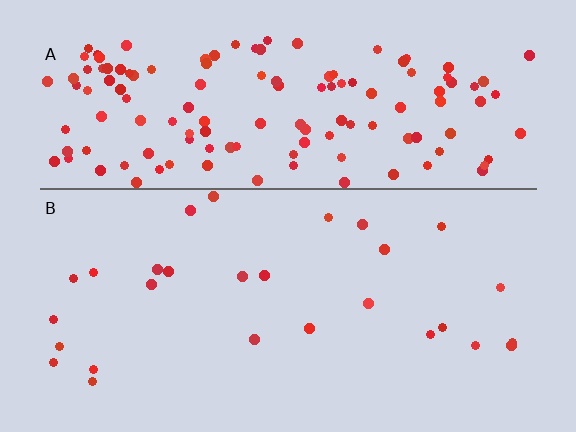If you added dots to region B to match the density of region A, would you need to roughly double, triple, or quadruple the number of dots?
Approximately quadruple.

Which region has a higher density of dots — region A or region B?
A (the top).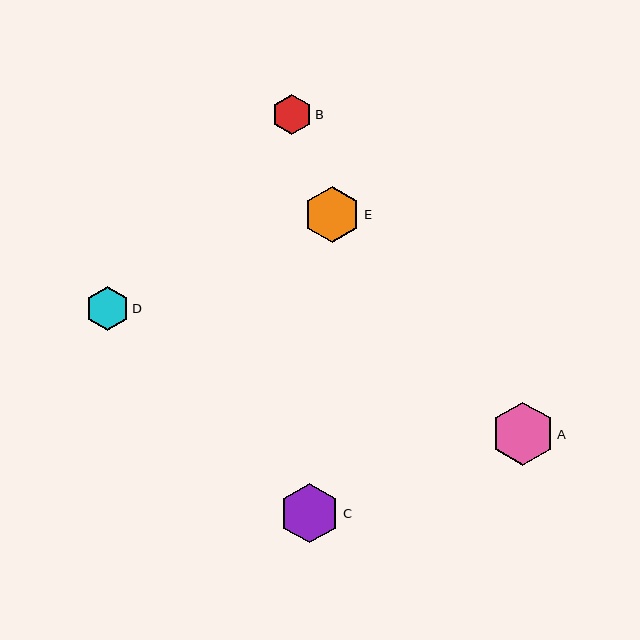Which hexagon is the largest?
Hexagon A is the largest with a size of approximately 63 pixels.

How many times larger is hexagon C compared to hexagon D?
Hexagon C is approximately 1.4 times the size of hexagon D.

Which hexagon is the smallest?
Hexagon B is the smallest with a size of approximately 40 pixels.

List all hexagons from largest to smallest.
From largest to smallest: A, C, E, D, B.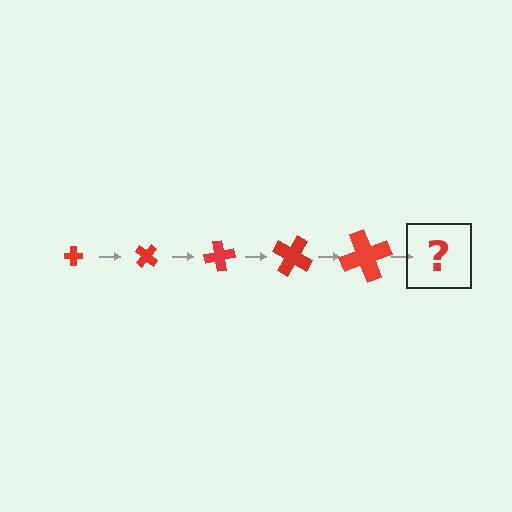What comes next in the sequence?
The next element should be a cross, larger than the previous one and rotated 200 degrees from the start.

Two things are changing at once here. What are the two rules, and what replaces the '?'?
The two rules are that the cross grows larger each step and it rotates 40 degrees each step. The '?' should be a cross, larger than the previous one and rotated 200 degrees from the start.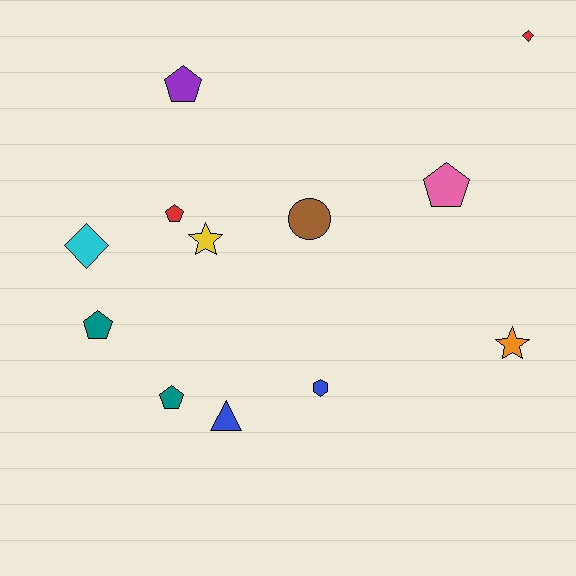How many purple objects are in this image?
There is 1 purple object.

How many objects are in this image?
There are 12 objects.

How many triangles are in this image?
There is 1 triangle.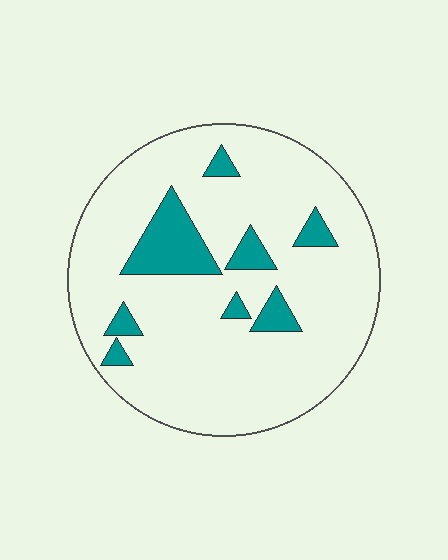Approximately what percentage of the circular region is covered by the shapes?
Approximately 15%.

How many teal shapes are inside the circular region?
8.